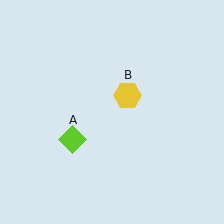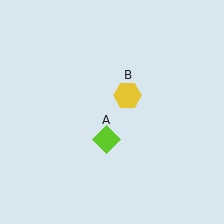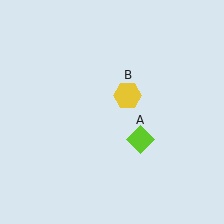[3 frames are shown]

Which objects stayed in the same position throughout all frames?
Yellow hexagon (object B) remained stationary.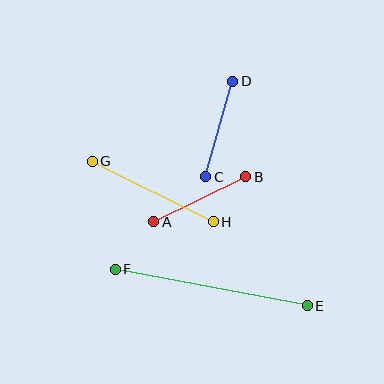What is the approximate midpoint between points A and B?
The midpoint is at approximately (200, 199) pixels.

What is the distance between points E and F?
The distance is approximately 195 pixels.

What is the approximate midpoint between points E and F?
The midpoint is at approximately (211, 287) pixels.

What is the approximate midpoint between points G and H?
The midpoint is at approximately (153, 192) pixels.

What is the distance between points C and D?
The distance is approximately 100 pixels.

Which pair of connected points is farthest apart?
Points E and F are farthest apart.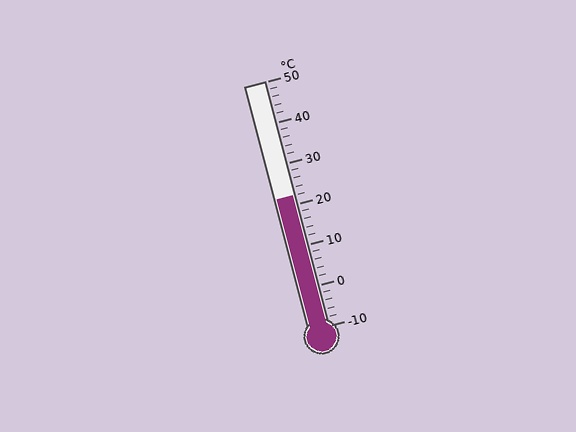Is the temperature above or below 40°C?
The temperature is below 40°C.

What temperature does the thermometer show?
The thermometer shows approximately 22°C.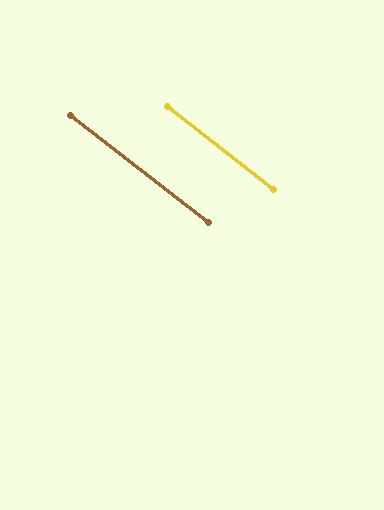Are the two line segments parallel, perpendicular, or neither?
Parallel — their directions differ by only 0.1°.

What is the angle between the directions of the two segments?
Approximately 0 degrees.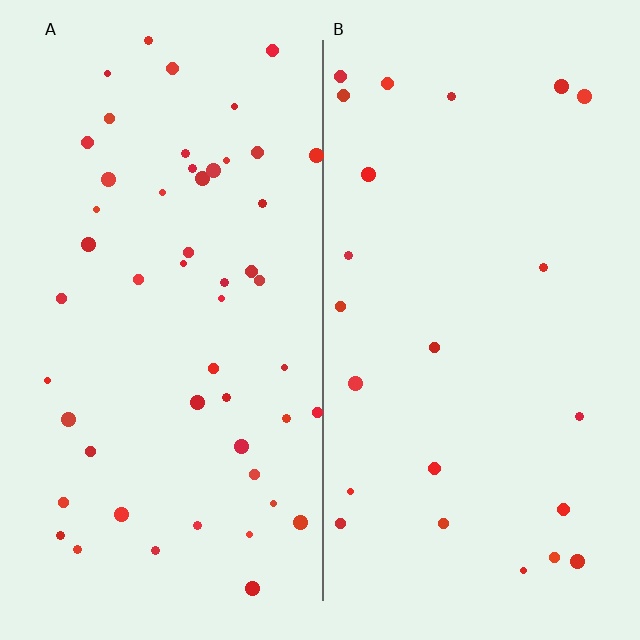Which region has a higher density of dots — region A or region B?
A (the left).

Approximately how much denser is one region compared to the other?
Approximately 2.2× — region A over region B.